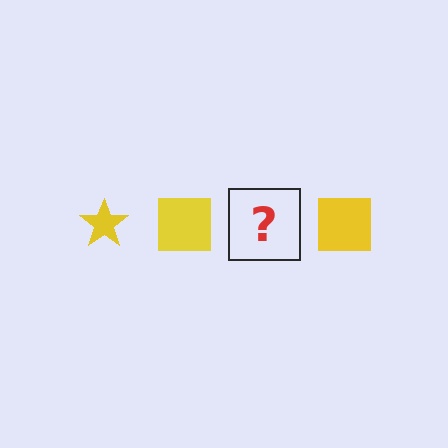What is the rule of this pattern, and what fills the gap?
The rule is that the pattern cycles through star, square shapes in yellow. The gap should be filled with a yellow star.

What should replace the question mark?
The question mark should be replaced with a yellow star.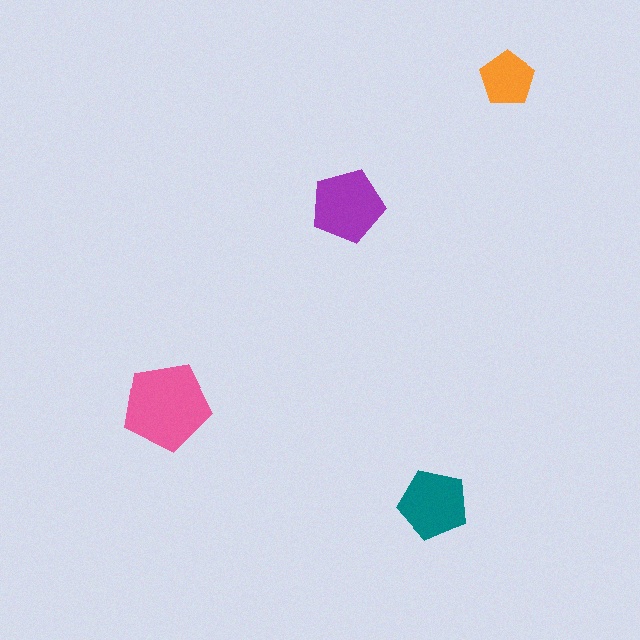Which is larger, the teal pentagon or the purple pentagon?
The purple one.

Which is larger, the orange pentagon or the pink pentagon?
The pink one.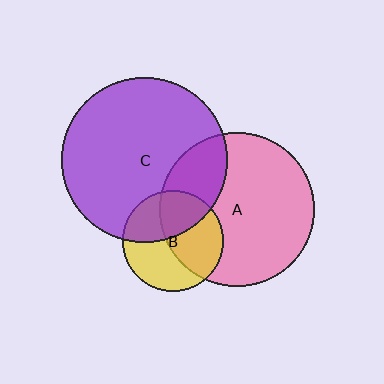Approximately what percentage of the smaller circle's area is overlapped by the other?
Approximately 25%.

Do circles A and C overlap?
Yes.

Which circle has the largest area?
Circle C (purple).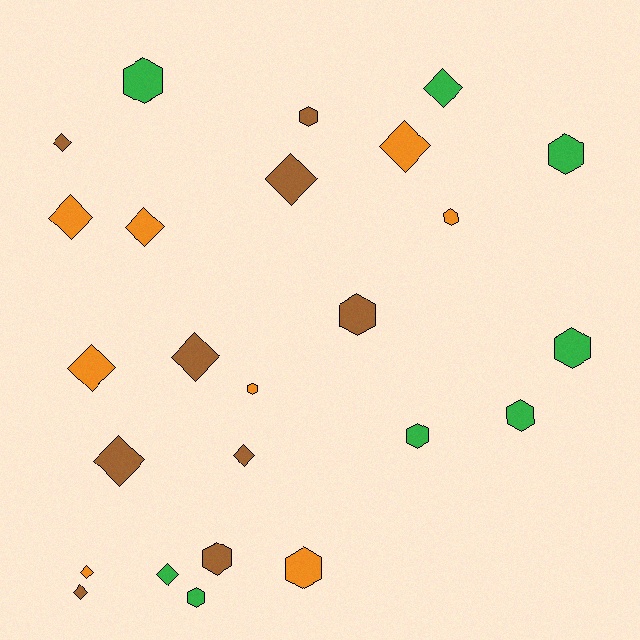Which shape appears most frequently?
Diamond, with 13 objects.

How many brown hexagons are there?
There are 3 brown hexagons.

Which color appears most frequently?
Brown, with 9 objects.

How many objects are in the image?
There are 25 objects.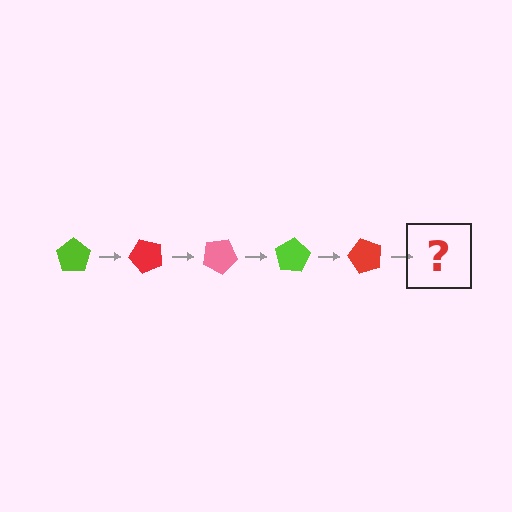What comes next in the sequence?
The next element should be a pink pentagon, rotated 250 degrees from the start.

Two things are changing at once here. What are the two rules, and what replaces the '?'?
The two rules are that it rotates 50 degrees each step and the color cycles through lime, red, and pink. The '?' should be a pink pentagon, rotated 250 degrees from the start.